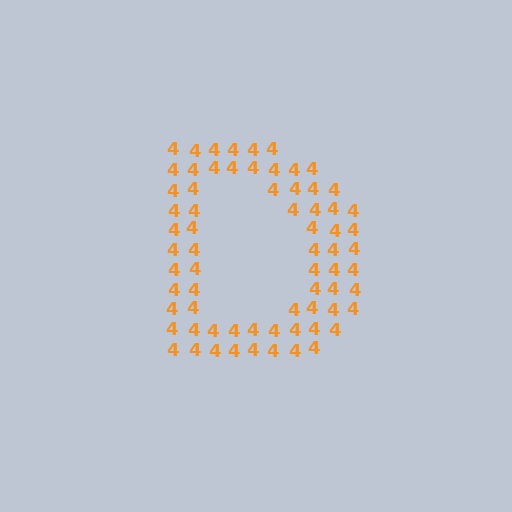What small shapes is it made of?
It is made of small digit 4's.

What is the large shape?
The large shape is the letter D.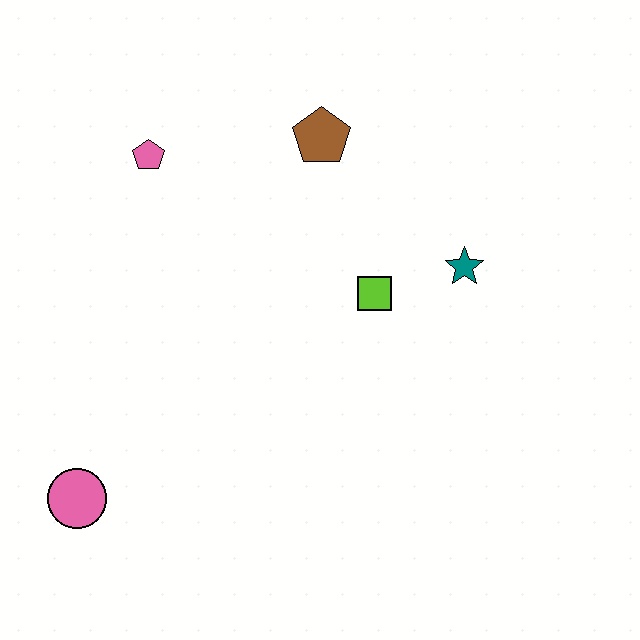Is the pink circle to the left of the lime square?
Yes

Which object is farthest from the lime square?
The pink circle is farthest from the lime square.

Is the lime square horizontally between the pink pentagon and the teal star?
Yes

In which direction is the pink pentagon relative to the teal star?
The pink pentagon is to the left of the teal star.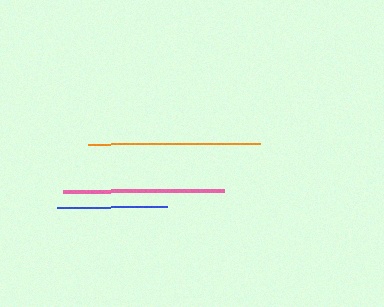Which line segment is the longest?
The orange line is the longest at approximately 171 pixels.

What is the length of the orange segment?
The orange segment is approximately 171 pixels long.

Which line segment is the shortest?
The blue line is the shortest at approximately 109 pixels.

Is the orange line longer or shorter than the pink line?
The orange line is longer than the pink line.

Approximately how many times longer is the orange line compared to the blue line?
The orange line is approximately 1.6 times the length of the blue line.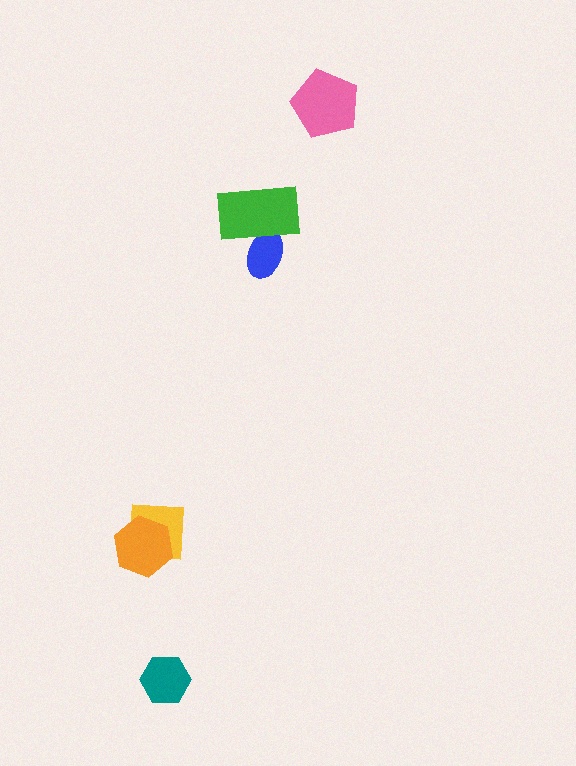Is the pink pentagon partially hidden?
No, no other shape covers it.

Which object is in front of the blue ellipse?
The green rectangle is in front of the blue ellipse.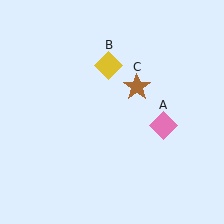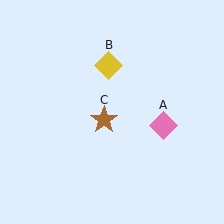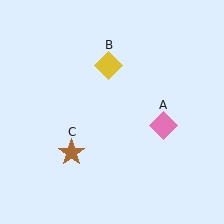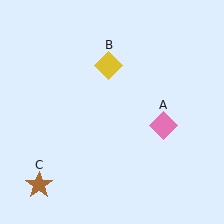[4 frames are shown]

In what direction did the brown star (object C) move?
The brown star (object C) moved down and to the left.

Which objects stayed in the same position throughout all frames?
Pink diamond (object A) and yellow diamond (object B) remained stationary.